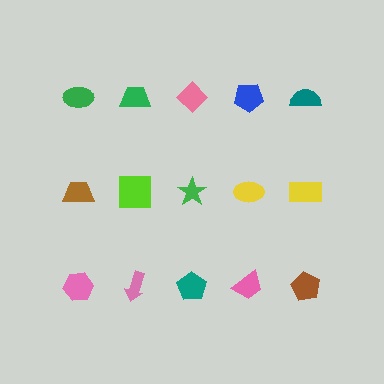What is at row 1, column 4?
A blue pentagon.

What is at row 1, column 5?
A teal semicircle.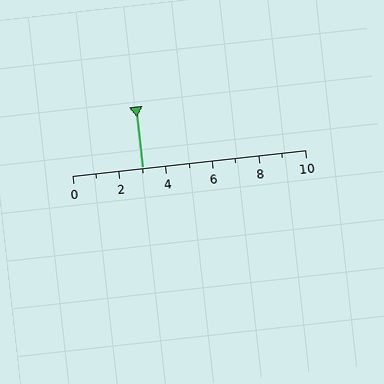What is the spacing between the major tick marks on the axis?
The major ticks are spaced 2 apart.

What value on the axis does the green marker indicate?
The marker indicates approximately 3.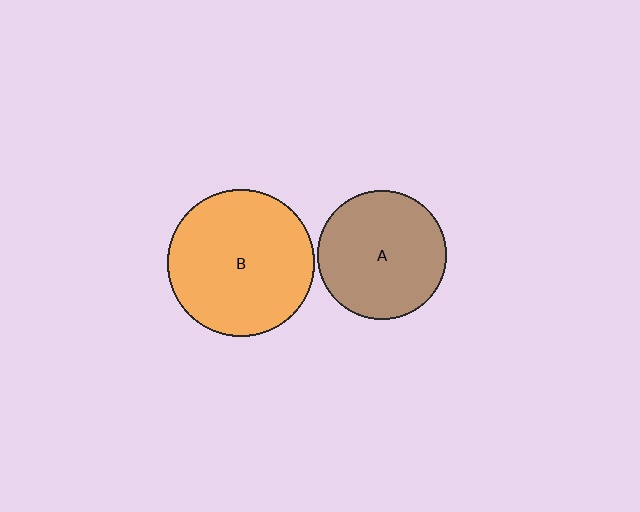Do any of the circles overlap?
No, none of the circles overlap.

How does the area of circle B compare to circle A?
Approximately 1.3 times.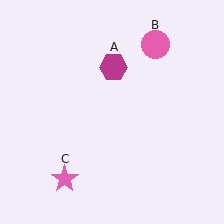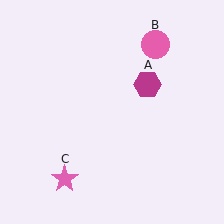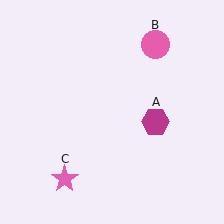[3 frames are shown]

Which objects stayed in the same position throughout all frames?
Pink circle (object B) and pink star (object C) remained stationary.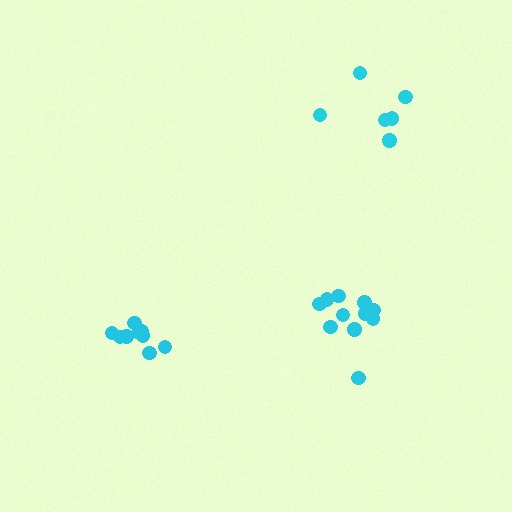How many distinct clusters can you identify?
There are 3 distinct clusters.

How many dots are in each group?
Group 1: 9 dots, Group 2: 11 dots, Group 3: 6 dots (26 total).